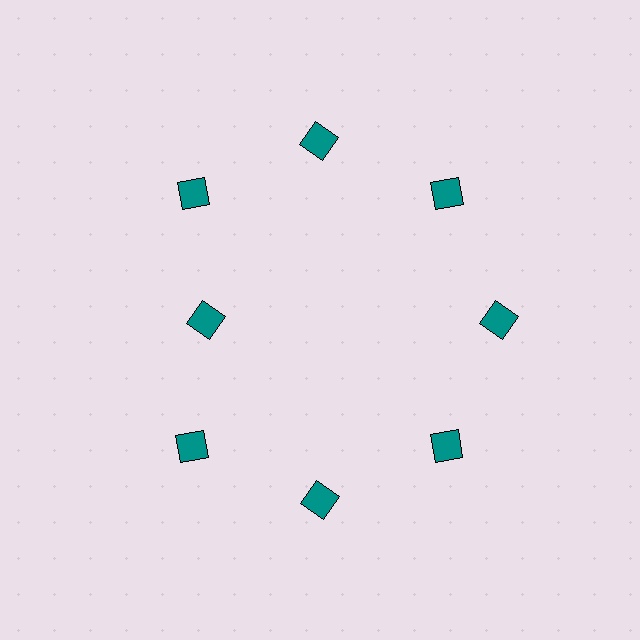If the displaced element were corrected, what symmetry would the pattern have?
It would have 8-fold rotational symmetry — the pattern would map onto itself every 45 degrees.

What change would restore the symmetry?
The symmetry would be restored by moving it outward, back onto the ring so that all 8 diamonds sit at equal angles and equal distance from the center.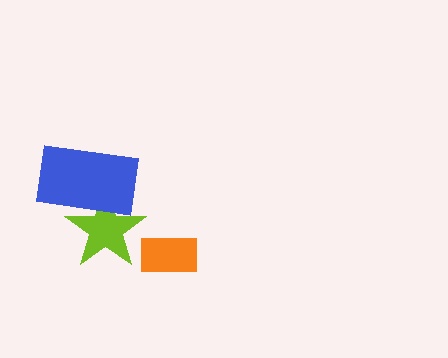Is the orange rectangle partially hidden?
No, no other shape covers it.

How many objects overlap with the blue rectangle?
1 object overlaps with the blue rectangle.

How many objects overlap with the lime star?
1 object overlaps with the lime star.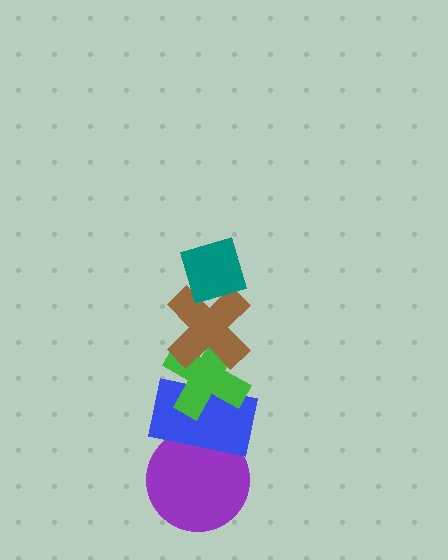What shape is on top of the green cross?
The brown cross is on top of the green cross.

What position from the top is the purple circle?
The purple circle is 5th from the top.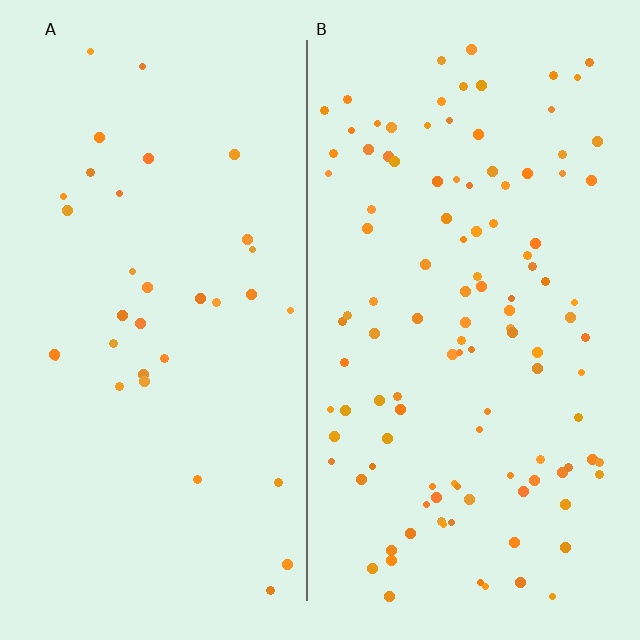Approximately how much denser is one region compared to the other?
Approximately 3.3× — region B over region A.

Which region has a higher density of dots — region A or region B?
B (the right).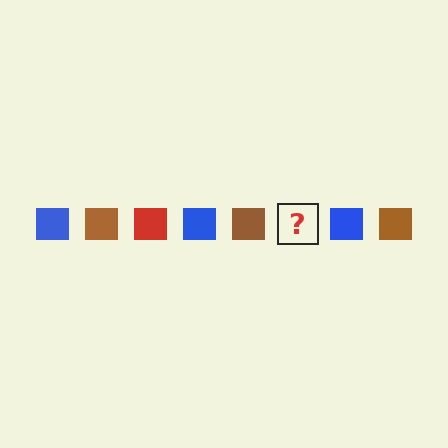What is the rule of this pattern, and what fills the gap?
The rule is that the pattern cycles through blue, brown, red squares. The gap should be filled with a red square.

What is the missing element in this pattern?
The missing element is a red square.